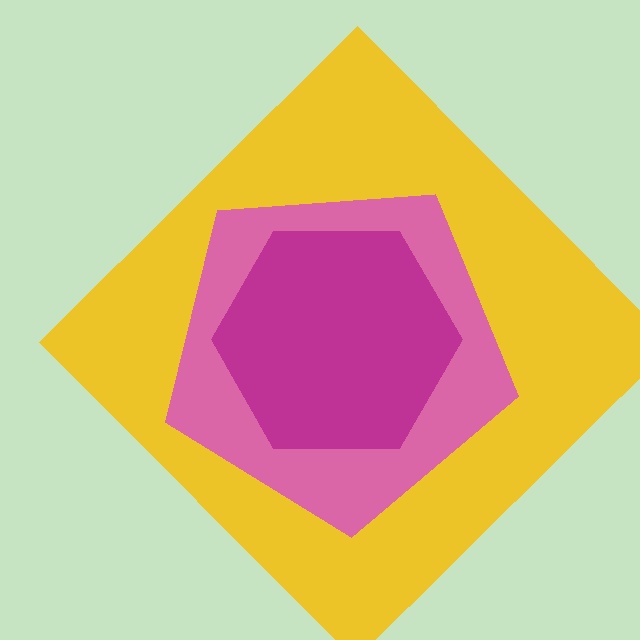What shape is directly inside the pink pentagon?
The magenta hexagon.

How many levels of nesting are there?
3.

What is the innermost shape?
The magenta hexagon.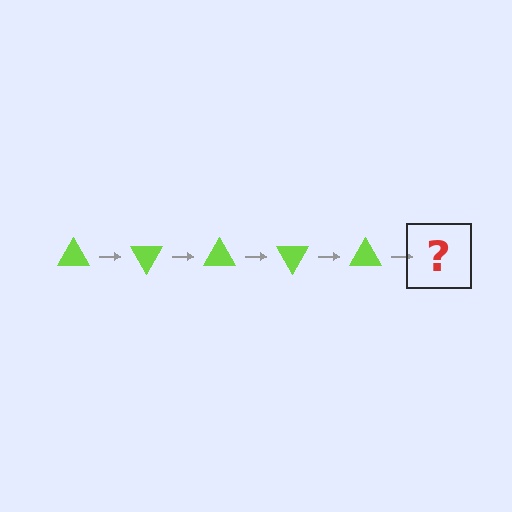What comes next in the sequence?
The next element should be a lime triangle rotated 300 degrees.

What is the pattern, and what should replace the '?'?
The pattern is that the triangle rotates 60 degrees each step. The '?' should be a lime triangle rotated 300 degrees.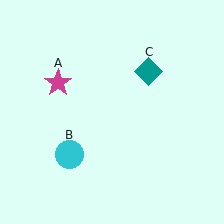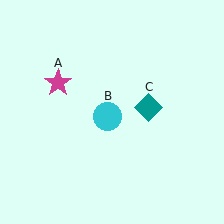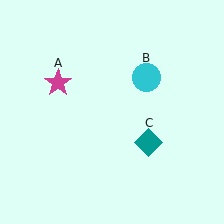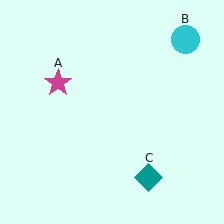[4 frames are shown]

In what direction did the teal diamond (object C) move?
The teal diamond (object C) moved down.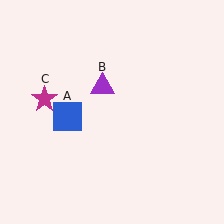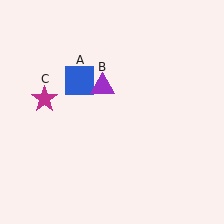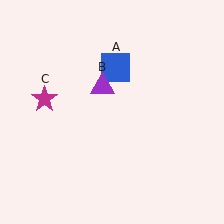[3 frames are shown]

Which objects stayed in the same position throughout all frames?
Purple triangle (object B) and magenta star (object C) remained stationary.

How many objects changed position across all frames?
1 object changed position: blue square (object A).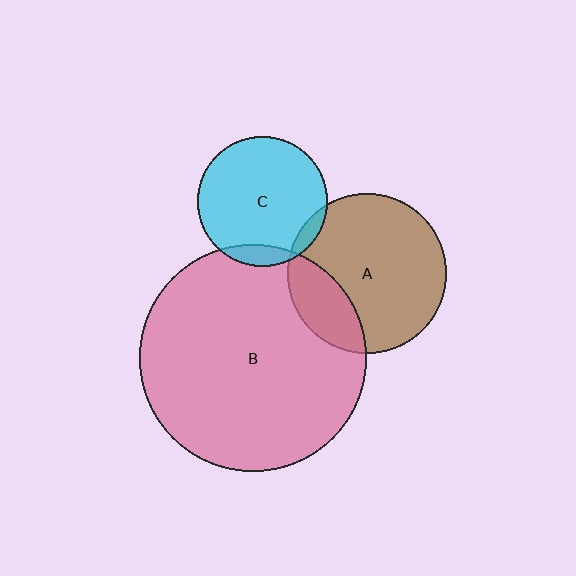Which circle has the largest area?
Circle B (pink).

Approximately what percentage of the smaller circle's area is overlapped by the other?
Approximately 10%.